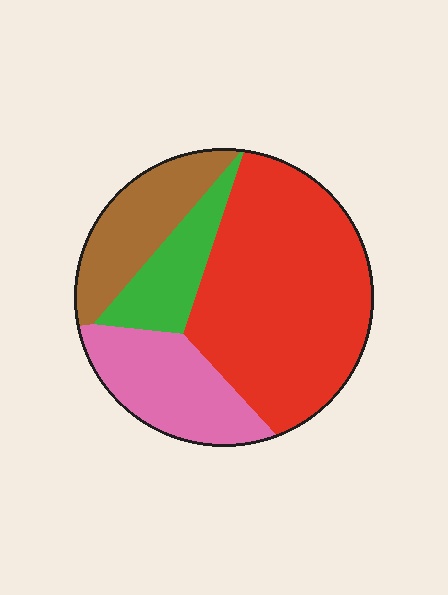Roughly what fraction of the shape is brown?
Brown covers about 15% of the shape.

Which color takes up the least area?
Green, at roughly 10%.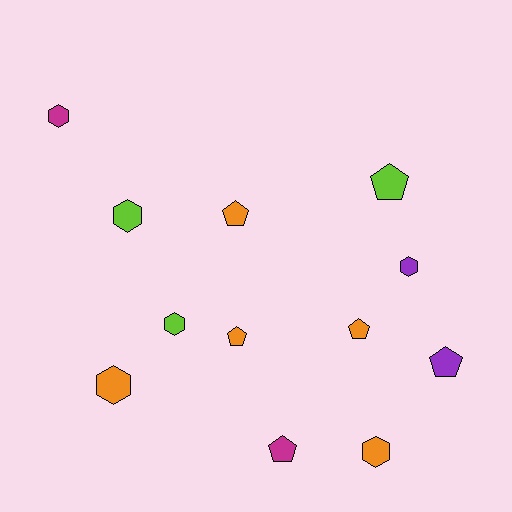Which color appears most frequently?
Orange, with 5 objects.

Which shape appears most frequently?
Hexagon, with 6 objects.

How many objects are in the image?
There are 12 objects.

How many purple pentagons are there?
There is 1 purple pentagon.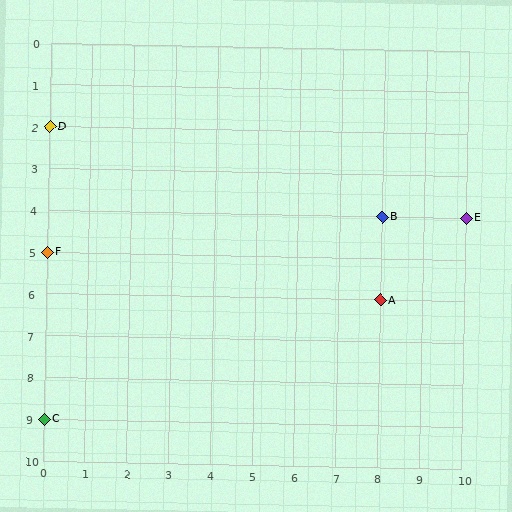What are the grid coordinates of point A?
Point A is at grid coordinates (8, 6).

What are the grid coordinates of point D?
Point D is at grid coordinates (0, 2).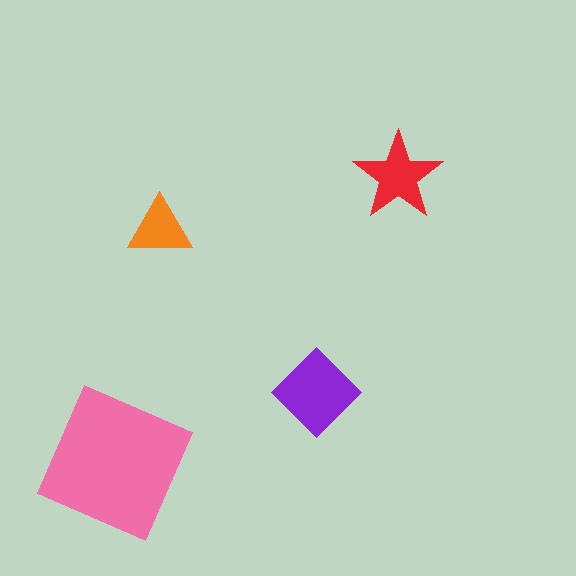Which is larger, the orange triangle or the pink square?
The pink square.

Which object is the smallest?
The orange triangle.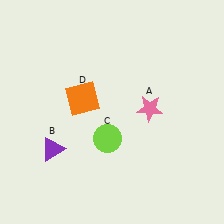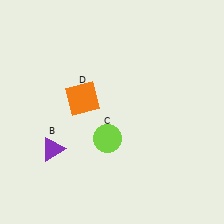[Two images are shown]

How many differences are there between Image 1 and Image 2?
There is 1 difference between the two images.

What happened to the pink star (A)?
The pink star (A) was removed in Image 2. It was in the top-right area of Image 1.